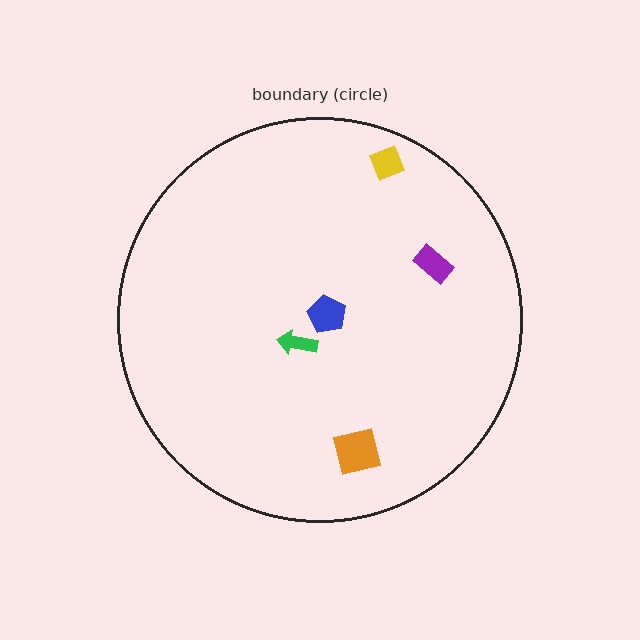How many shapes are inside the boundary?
5 inside, 0 outside.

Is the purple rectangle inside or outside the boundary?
Inside.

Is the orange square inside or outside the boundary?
Inside.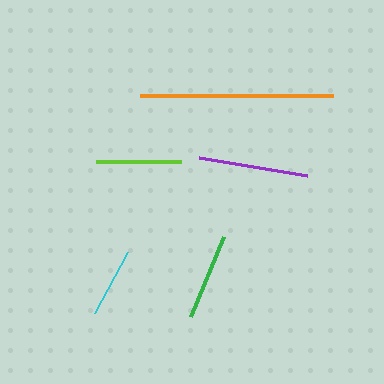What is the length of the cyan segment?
The cyan segment is approximately 69 pixels long.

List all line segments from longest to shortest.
From longest to shortest: orange, purple, green, lime, cyan.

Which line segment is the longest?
The orange line is the longest at approximately 193 pixels.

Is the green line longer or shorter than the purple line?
The purple line is longer than the green line.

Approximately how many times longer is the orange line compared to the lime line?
The orange line is approximately 2.3 times the length of the lime line.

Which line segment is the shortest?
The cyan line is the shortest at approximately 69 pixels.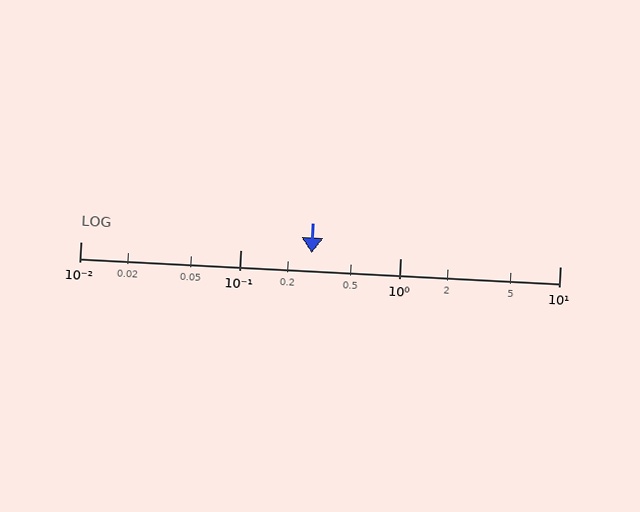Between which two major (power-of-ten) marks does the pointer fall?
The pointer is between 0.1 and 1.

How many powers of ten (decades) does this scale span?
The scale spans 3 decades, from 0.01 to 10.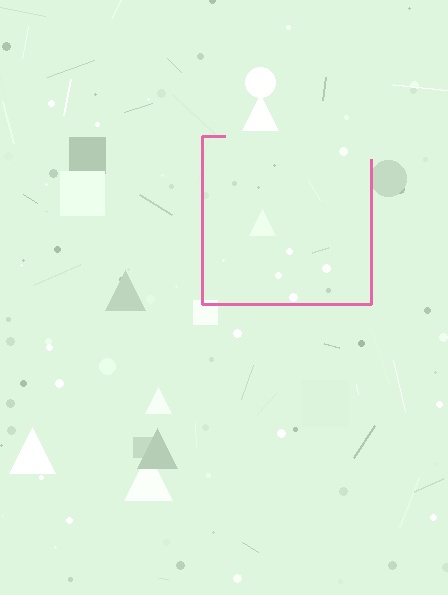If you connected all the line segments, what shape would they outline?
They would outline a square.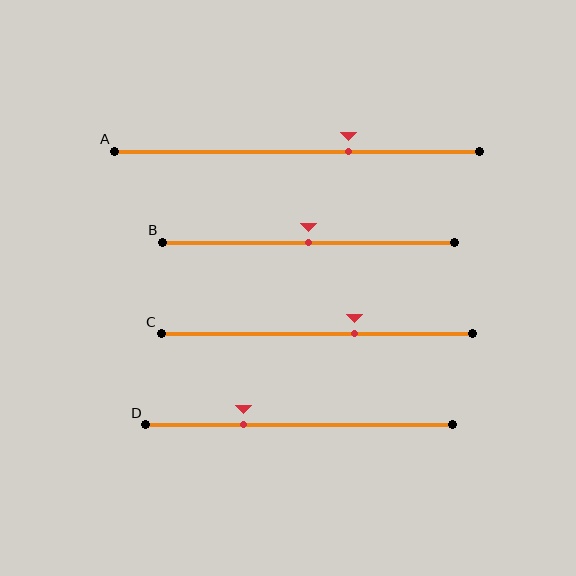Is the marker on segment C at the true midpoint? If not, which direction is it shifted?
No, the marker on segment C is shifted to the right by about 12% of the segment length.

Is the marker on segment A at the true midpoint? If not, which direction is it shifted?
No, the marker on segment A is shifted to the right by about 14% of the segment length.